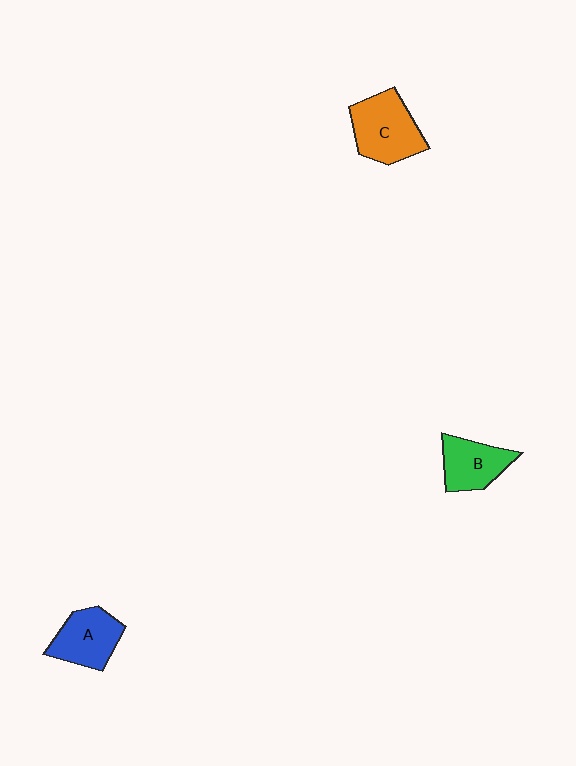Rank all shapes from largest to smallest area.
From largest to smallest: C (orange), A (blue), B (green).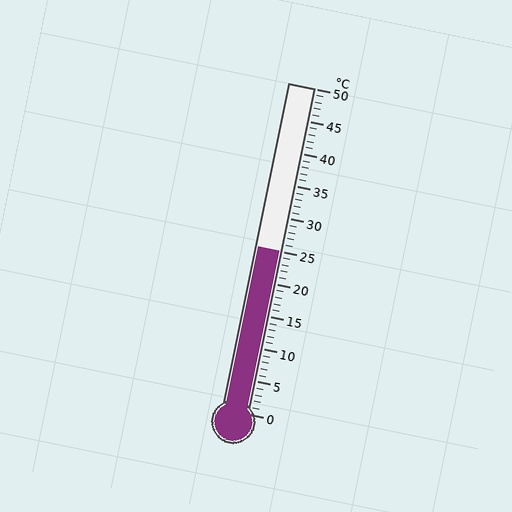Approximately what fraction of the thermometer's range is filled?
The thermometer is filled to approximately 50% of its range.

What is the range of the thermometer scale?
The thermometer scale ranges from 0°C to 50°C.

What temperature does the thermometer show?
The thermometer shows approximately 25°C.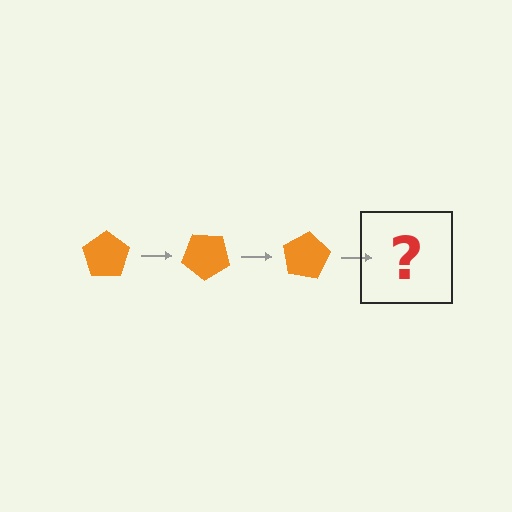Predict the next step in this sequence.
The next step is an orange pentagon rotated 120 degrees.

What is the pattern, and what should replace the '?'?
The pattern is that the pentagon rotates 40 degrees each step. The '?' should be an orange pentagon rotated 120 degrees.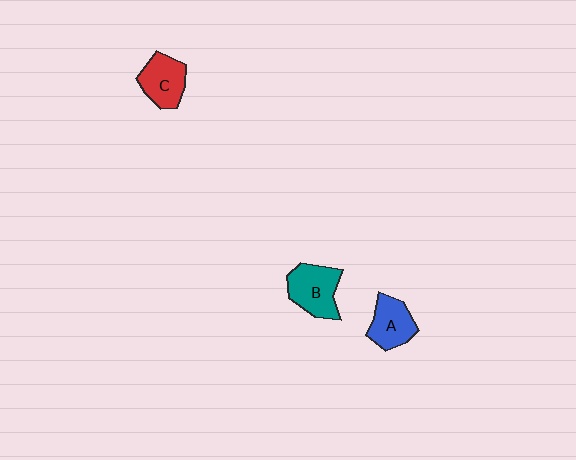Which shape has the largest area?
Shape B (teal).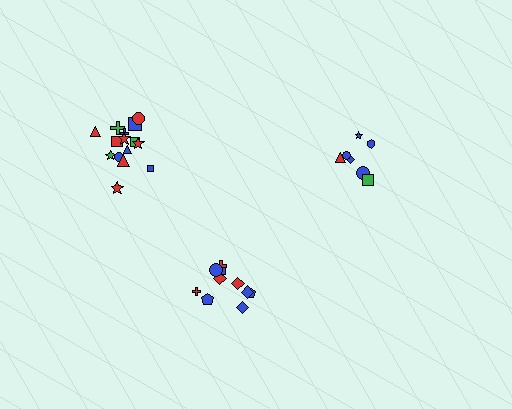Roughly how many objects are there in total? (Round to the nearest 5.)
Roughly 30 objects in total.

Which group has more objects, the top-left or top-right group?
The top-left group.